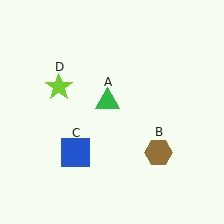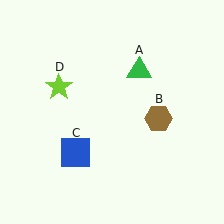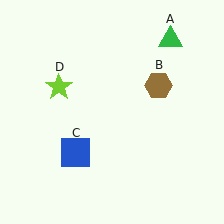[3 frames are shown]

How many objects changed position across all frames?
2 objects changed position: green triangle (object A), brown hexagon (object B).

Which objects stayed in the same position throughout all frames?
Blue square (object C) and lime star (object D) remained stationary.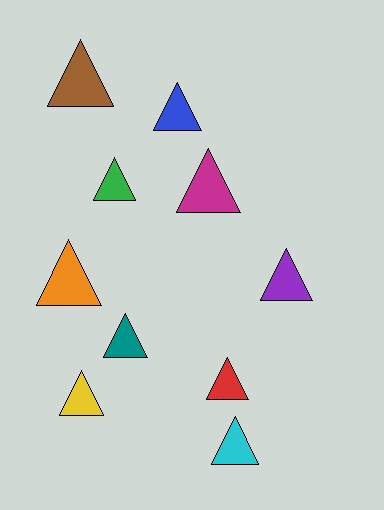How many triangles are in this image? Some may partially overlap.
There are 10 triangles.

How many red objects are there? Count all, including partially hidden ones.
There is 1 red object.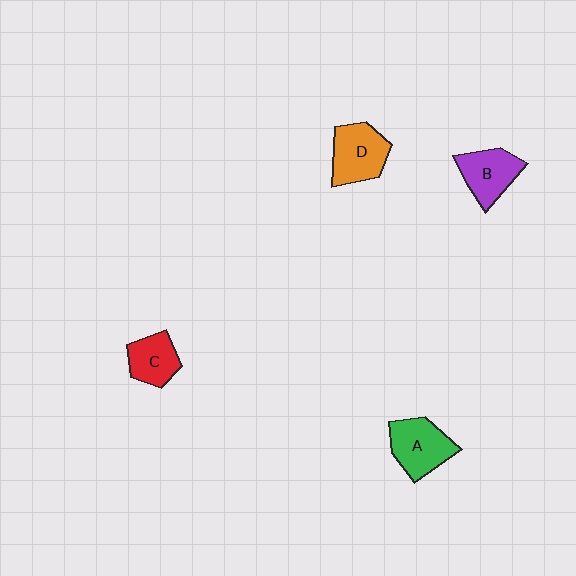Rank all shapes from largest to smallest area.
From largest to smallest: D (orange), A (green), B (purple), C (red).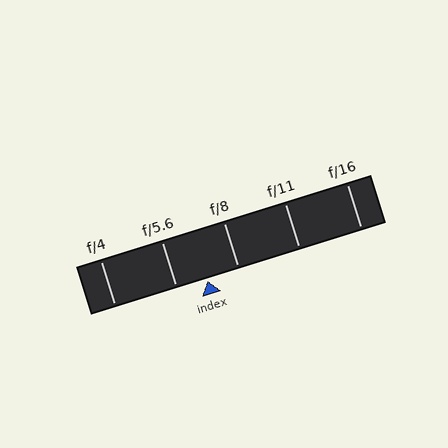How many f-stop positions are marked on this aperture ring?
There are 5 f-stop positions marked.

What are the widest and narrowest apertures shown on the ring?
The widest aperture shown is f/4 and the narrowest is f/16.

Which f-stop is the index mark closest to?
The index mark is closest to f/5.6.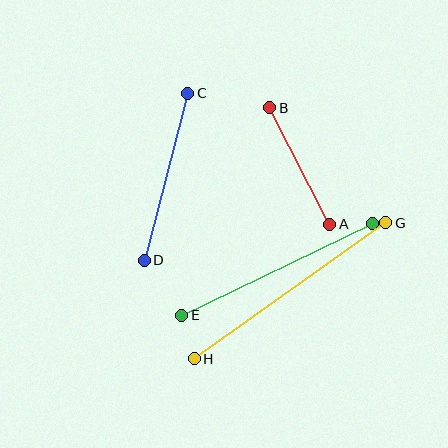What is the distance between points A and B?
The distance is approximately 131 pixels.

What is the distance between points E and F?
The distance is approximately 212 pixels.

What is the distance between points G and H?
The distance is approximately 235 pixels.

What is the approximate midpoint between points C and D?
The midpoint is at approximately (166, 177) pixels.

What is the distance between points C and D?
The distance is approximately 172 pixels.